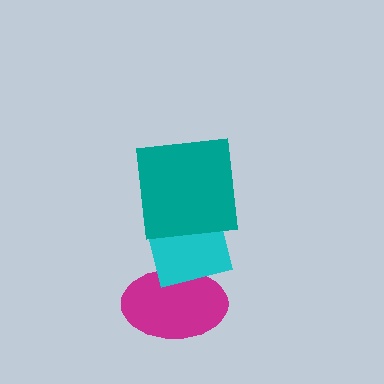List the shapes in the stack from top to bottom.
From top to bottom: the teal square, the cyan square, the magenta ellipse.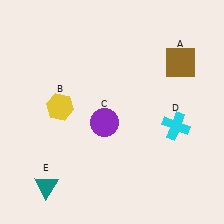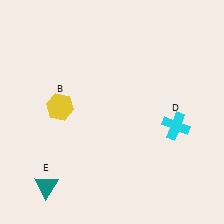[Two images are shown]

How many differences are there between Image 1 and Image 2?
There are 2 differences between the two images.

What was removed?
The brown square (A), the purple circle (C) were removed in Image 2.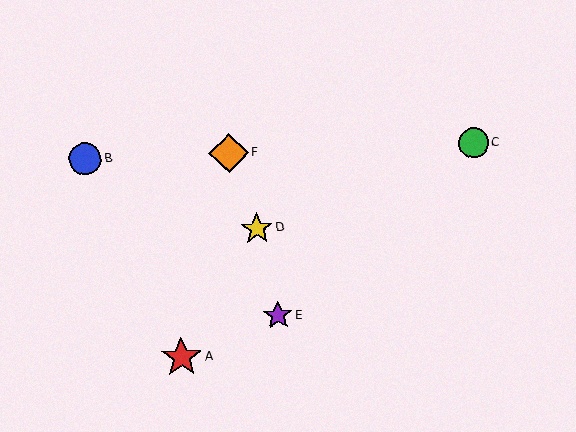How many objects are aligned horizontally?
3 objects (B, C, F) are aligned horizontally.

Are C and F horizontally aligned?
Yes, both are at y≈143.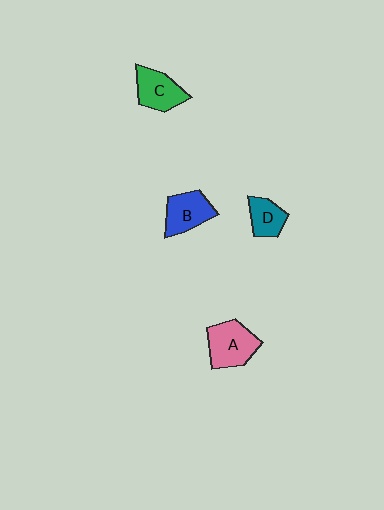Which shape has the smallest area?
Shape D (teal).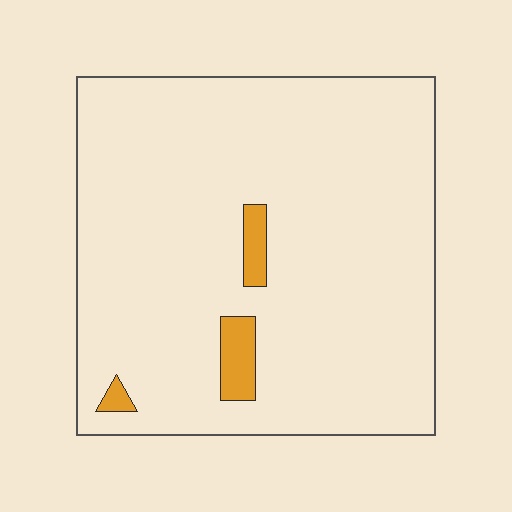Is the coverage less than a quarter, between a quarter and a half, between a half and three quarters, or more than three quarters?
Less than a quarter.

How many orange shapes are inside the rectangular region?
3.